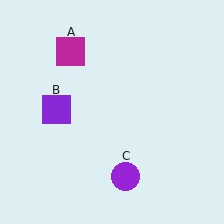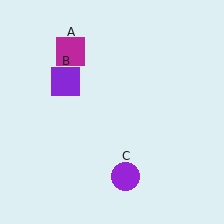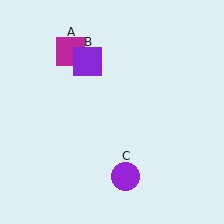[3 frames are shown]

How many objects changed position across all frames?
1 object changed position: purple square (object B).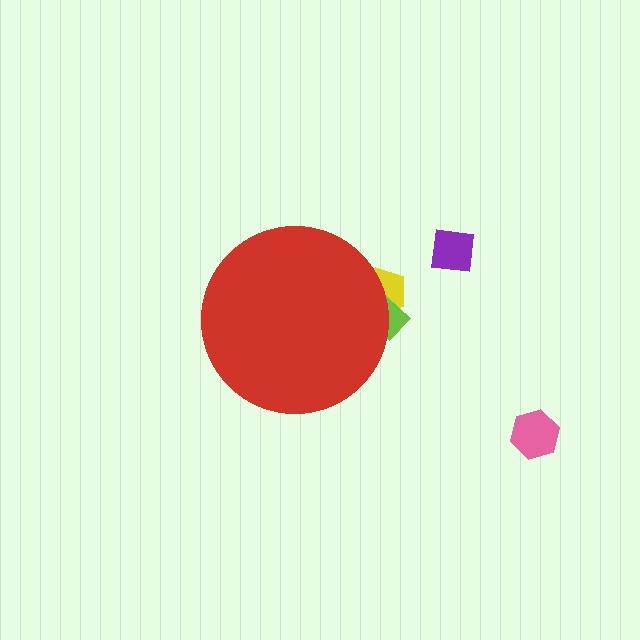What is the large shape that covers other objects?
A red circle.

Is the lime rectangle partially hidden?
Yes, the lime rectangle is partially hidden behind the red circle.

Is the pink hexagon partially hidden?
No, the pink hexagon is fully visible.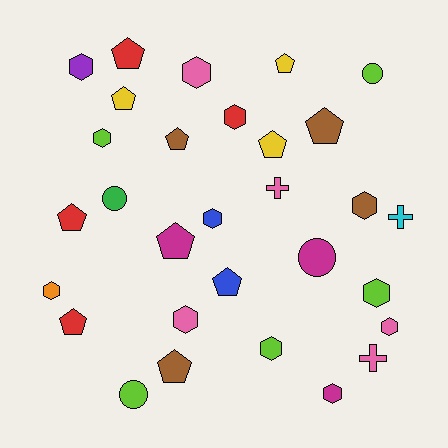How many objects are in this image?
There are 30 objects.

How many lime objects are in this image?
There are 5 lime objects.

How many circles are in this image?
There are 4 circles.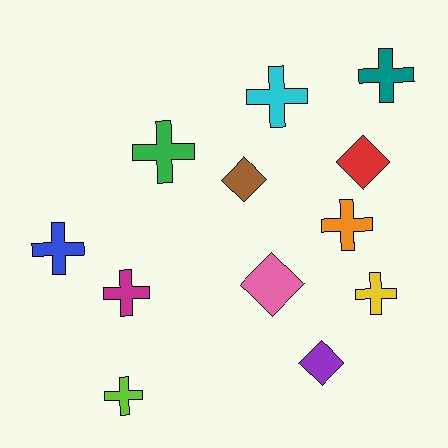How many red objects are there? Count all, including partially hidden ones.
There is 1 red object.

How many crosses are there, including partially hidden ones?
There are 8 crosses.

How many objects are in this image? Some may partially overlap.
There are 12 objects.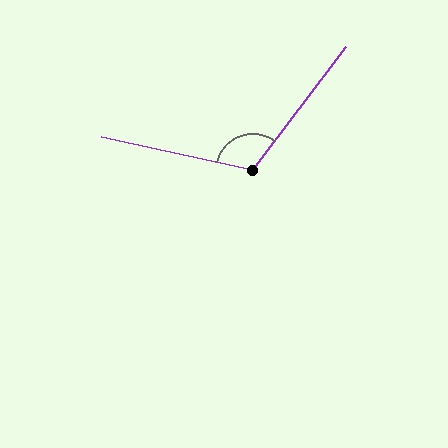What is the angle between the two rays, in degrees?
Approximately 115 degrees.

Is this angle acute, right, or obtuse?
It is obtuse.